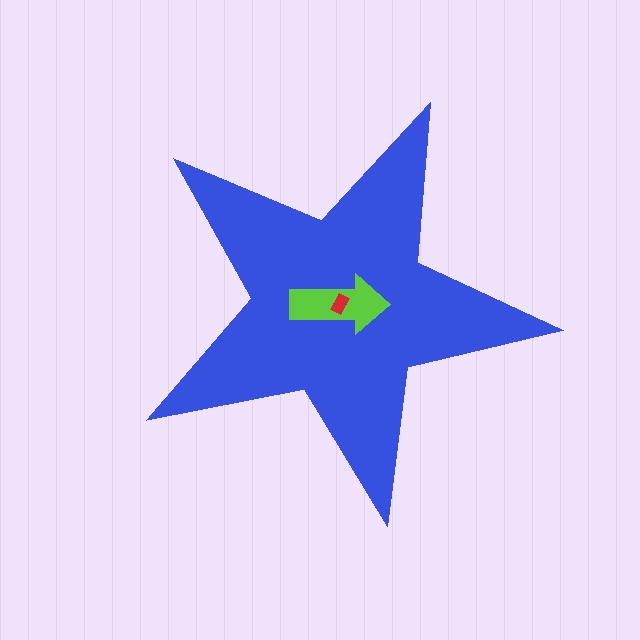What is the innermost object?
The red rectangle.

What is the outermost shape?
The blue star.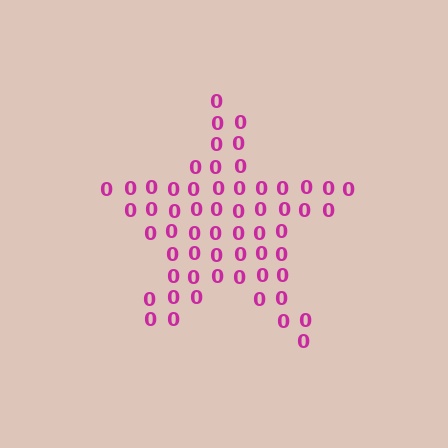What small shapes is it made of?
It is made of small digit 0's.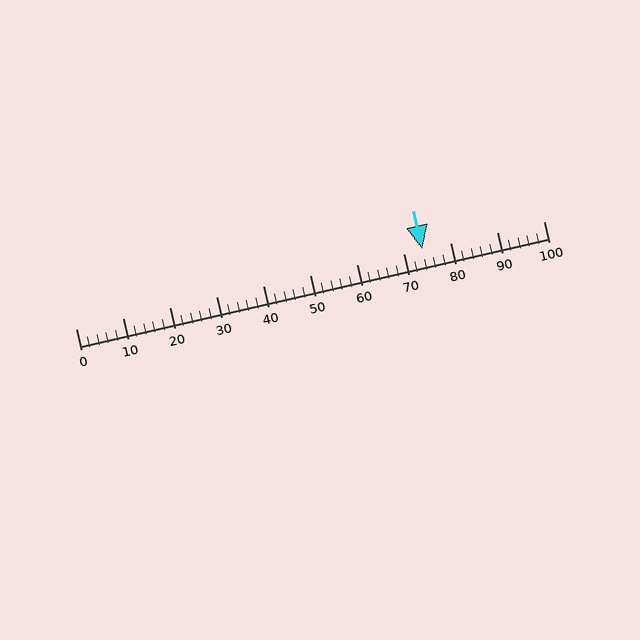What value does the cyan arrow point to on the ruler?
The cyan arrow points to approximately 74.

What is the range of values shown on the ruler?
The ruler shows values from 0 to 100.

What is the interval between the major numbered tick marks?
The major tick marks are spaced 10 units apart.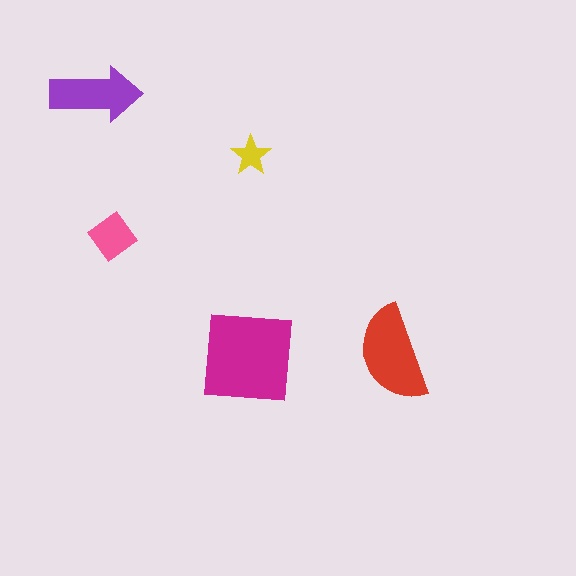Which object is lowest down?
The magenta square is bottommost.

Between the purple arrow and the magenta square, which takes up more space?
The magenta square.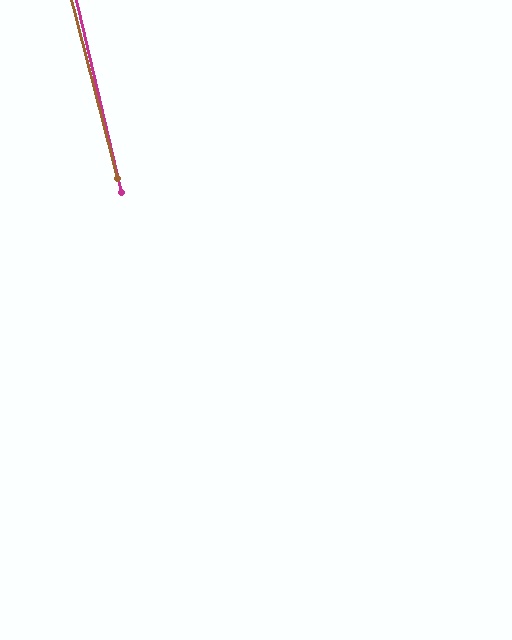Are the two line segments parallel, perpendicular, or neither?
Parallel — their directions differ by only 1.1°.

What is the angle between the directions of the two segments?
Approximately 1 degree.